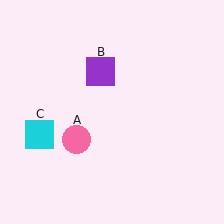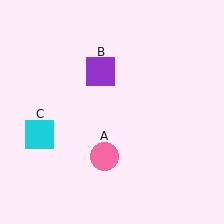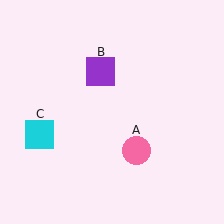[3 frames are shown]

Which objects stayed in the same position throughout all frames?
Purple square (object B) and cyan square (object C) remained stationary.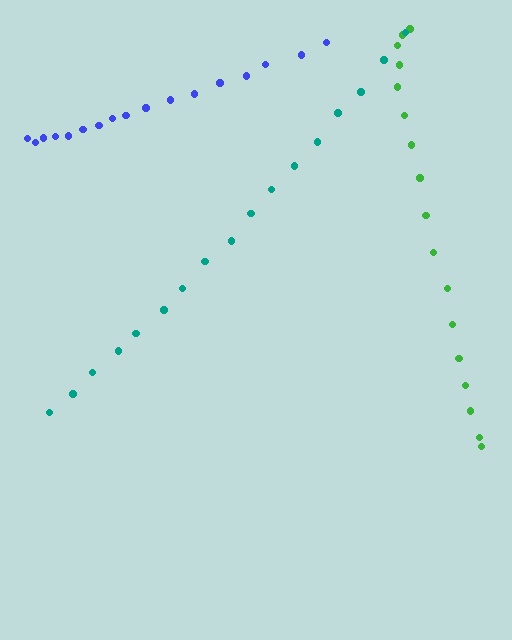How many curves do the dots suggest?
There are 3 distinct paths.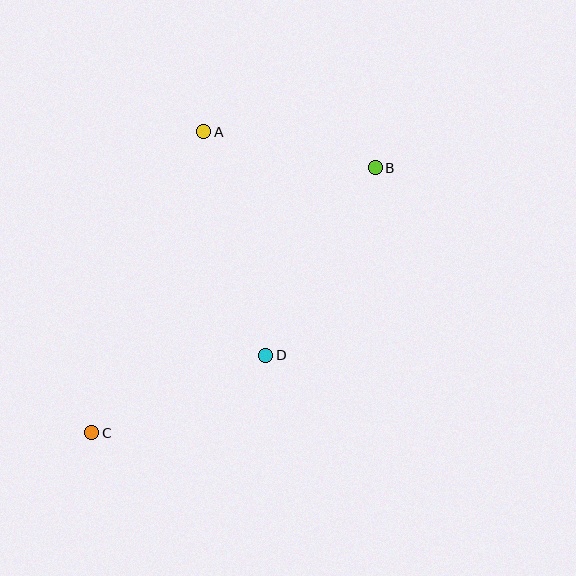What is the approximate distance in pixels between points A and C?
The distance between A and C is approximately 321 pixels.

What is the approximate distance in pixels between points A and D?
The distance between A and D is approximately 232 pixels.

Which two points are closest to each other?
Points A and B are closest to each other.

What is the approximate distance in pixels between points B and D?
The distance between B and D is approximately 217 pixels.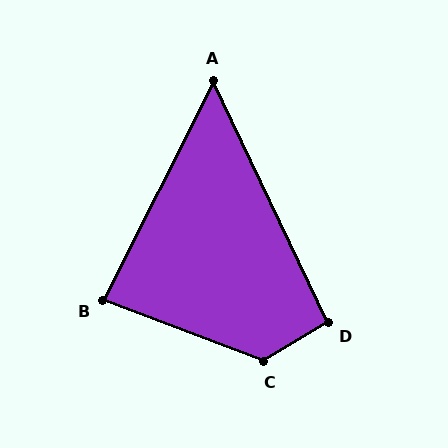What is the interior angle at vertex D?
Approximately 96 degrees (obtuse).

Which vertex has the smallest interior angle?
A, at approximately 52 degrees.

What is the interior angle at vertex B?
Approximately 84 degrees (acute).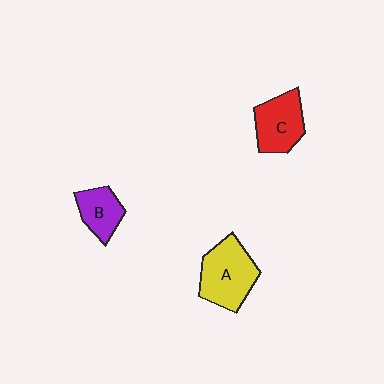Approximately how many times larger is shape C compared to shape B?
Approximately 1.4 times.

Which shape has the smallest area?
Shape B (purple).